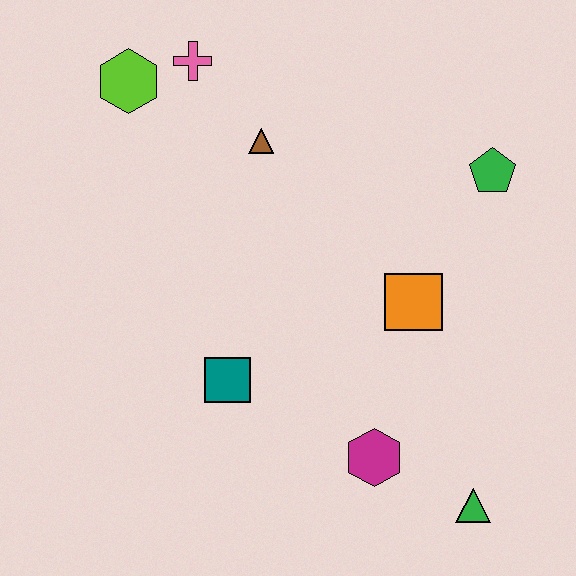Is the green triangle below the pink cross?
Yes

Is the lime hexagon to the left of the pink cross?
Yes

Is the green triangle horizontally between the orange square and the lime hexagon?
No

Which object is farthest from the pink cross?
The green triangle is farthest from the pink cross.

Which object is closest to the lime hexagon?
The pink cross is closest to the lime hexagon.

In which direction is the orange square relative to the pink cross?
The orange square is below the pink cross.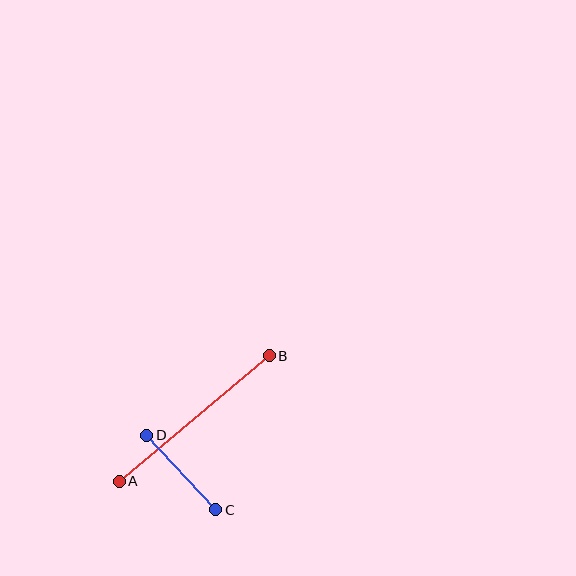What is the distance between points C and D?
The distance is approximately 101 pixels.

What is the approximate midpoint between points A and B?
The midpoint is at approximately (194, 418) pixels.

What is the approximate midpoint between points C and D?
The midpoint is at approximately (181, 473) pixels.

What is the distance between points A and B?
The distance is approximately 196 pixels.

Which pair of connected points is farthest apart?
Points A and B are farthest apart.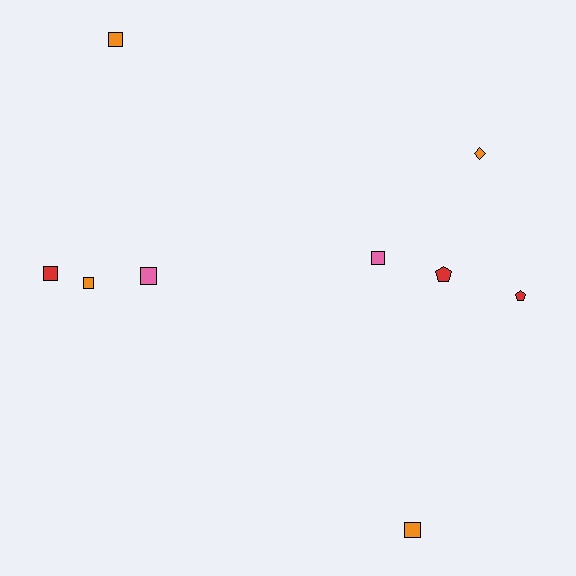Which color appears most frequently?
Orange, with 4 objects.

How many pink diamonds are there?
There are no pink diamonds.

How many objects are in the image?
There are 9 objects.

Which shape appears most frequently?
Square, with 6 objects.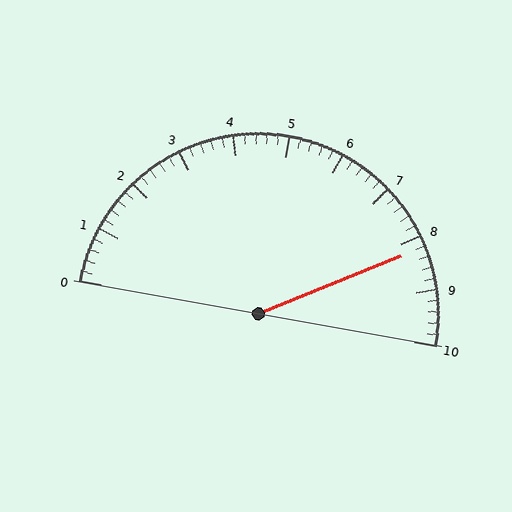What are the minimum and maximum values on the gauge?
The gauge ranges from 0 to 10.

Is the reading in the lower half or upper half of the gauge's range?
The reading is in the upper half of the range (0 to 10).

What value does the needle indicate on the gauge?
The needle indicates approximately 8.2.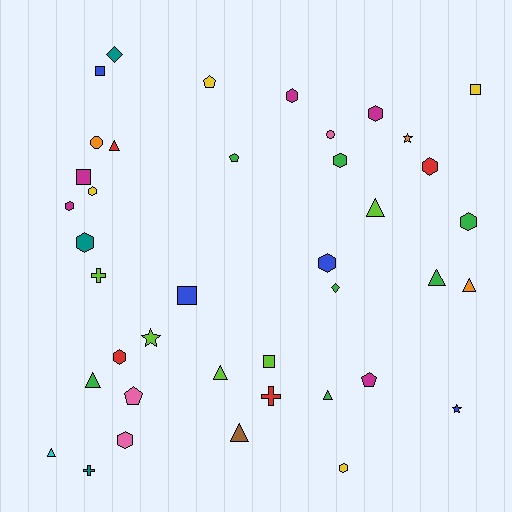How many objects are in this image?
There are 40 objects.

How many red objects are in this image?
There are 4 red objects.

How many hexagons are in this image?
There are 12 hexagons.